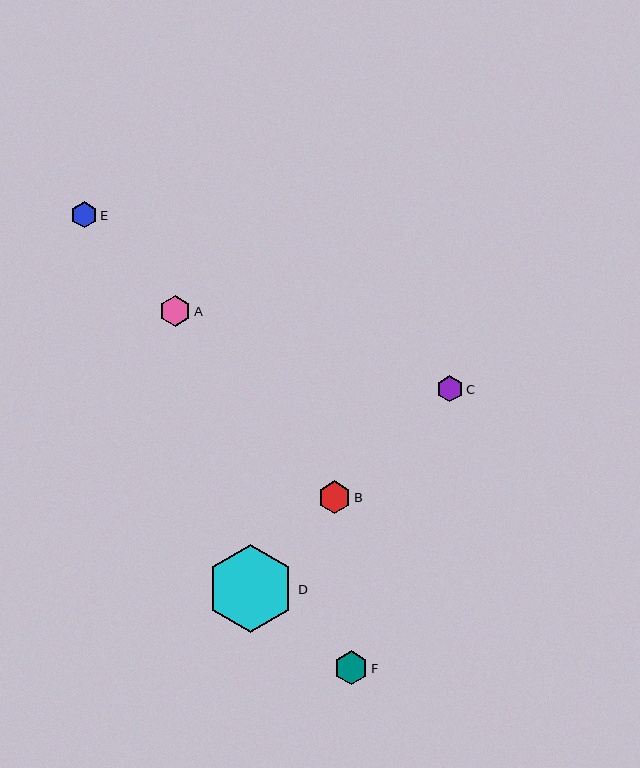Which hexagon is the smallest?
Hexagon C is the smallest with a size of approximately 26 pixels.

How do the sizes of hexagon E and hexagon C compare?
Hexagon E and hexagon C are approximately the same size.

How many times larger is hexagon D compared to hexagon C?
Hexagon D is approximately 3.4 times the size of hexagon C.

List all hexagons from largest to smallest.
From largest to smallest: D, F, B, A, E, C.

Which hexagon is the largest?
Hexagon D is the largest with a size of approximately 88 pixels.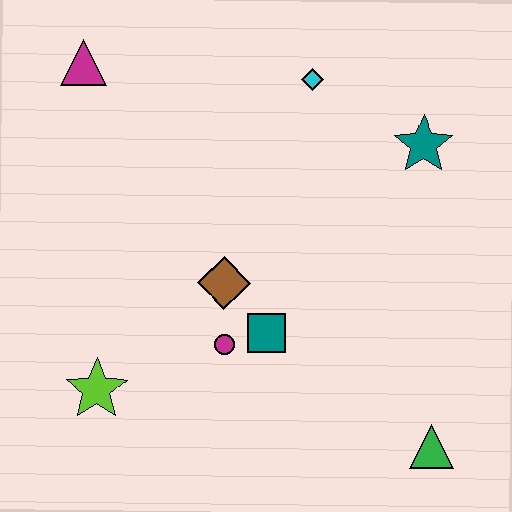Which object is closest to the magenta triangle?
The cyan diamond is closest to the magenta triangle.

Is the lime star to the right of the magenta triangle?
Yes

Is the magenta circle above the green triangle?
Yes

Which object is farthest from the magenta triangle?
The green triangle is farthest from the magenta triangle.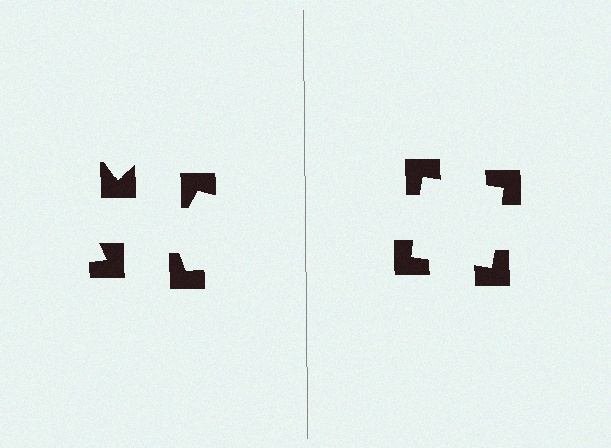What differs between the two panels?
The notched squares are positioned identically on both sides; only the wedge orientations differ. On the right they align to a square; on the left they are misaligned.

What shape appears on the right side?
An illusory square.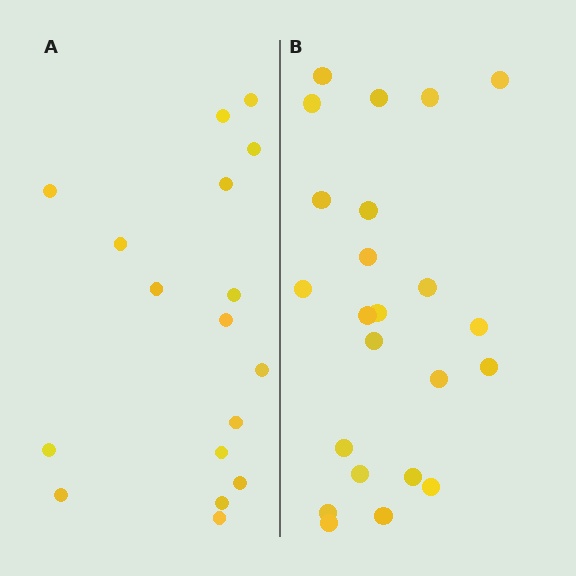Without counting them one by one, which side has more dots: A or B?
Region B (the right region) has more dots.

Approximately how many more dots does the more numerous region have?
Region B has about 6 more dots than region A.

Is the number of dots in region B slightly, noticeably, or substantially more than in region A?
Region B has noticeably more, but not dramatically so. The ratio is roughly 1.4 to 1.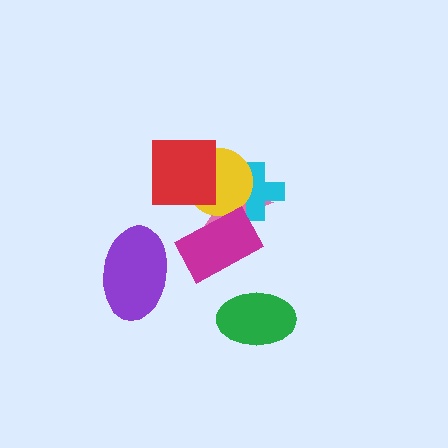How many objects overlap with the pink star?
4 objects overlap with the pink star.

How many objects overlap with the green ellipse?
0 objects overlap with the green ellipse.